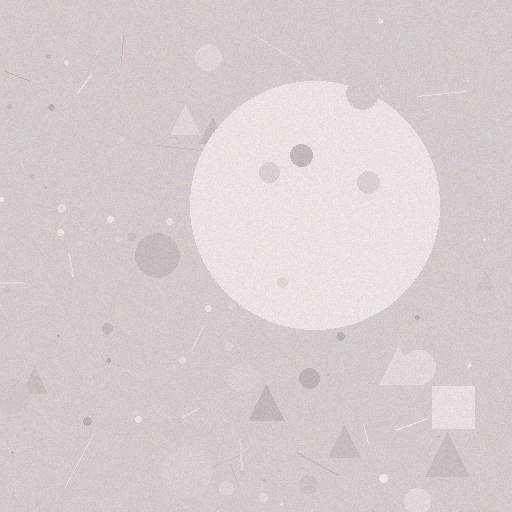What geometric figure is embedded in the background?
A circle is embedded in the background.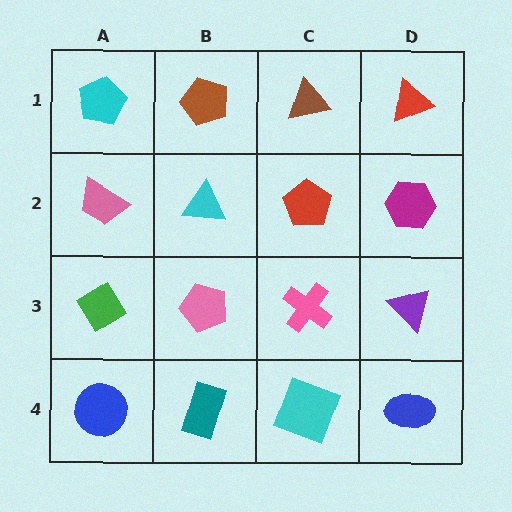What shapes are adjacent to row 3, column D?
A magenta hexagon (row 2, column D), a blue ellipse (row 4, column D), a pink cross (row 3, column C).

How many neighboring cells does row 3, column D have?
3.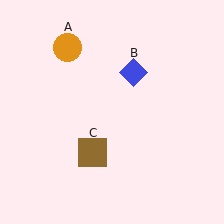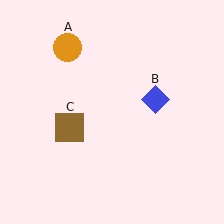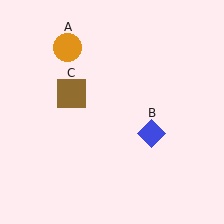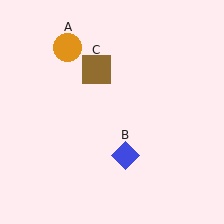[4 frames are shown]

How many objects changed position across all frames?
2 objects changed position: blue diamond (object B), brown square (object C).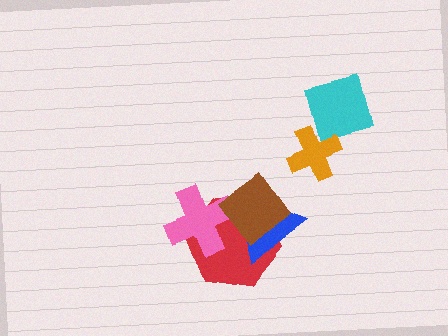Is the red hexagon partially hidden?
Yes, it is partially covered by another shape.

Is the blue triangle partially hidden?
Yes, it is partially covered by another shape.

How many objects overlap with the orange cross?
0 objects overlap with the orange cross.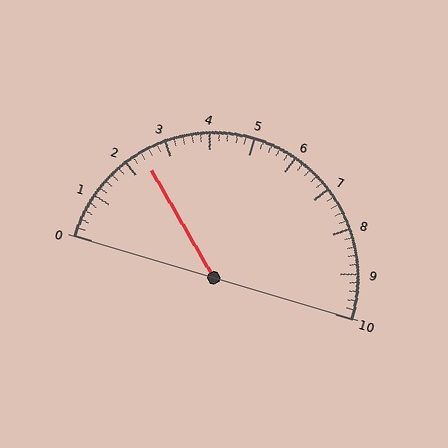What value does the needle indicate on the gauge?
The needle indicates approximately 2.4.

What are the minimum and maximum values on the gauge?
The gauge ranges from 0 to 10.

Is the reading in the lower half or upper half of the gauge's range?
The reading is in the lower half of the range (0 to 10).